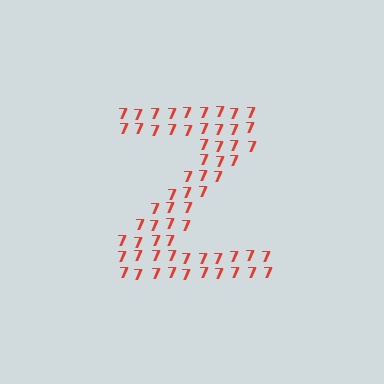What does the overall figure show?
The overall figure shows the letter Z.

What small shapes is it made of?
It is made of small digit 7's.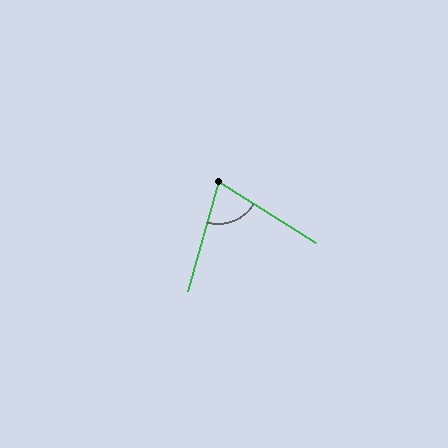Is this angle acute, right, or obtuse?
It is acute.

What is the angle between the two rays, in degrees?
Approximately 73 degrees.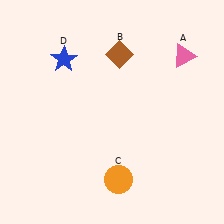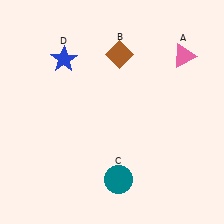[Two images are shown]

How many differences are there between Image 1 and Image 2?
There is 1 difference between the two images.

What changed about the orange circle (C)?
In Image 1, C is orange. In Image 2, it changed to teal.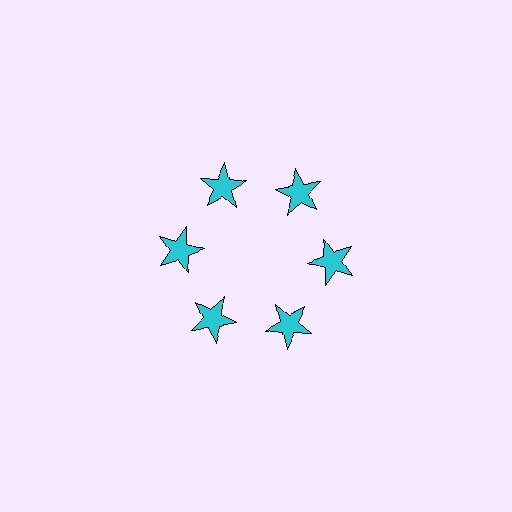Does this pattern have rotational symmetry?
Yes, this pattern has 6-fold rotational symmetry. It looks the same after rotating 60 degrees around the center.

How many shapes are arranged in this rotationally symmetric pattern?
There are 6 shapes, arranged in 6 groups of 1.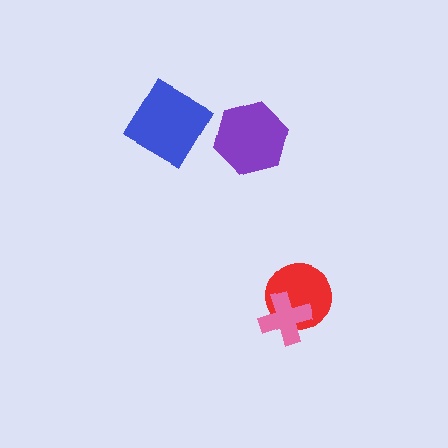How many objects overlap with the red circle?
1 object overlaps with the red circle.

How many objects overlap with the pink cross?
1 object overlaps with the pink cross.